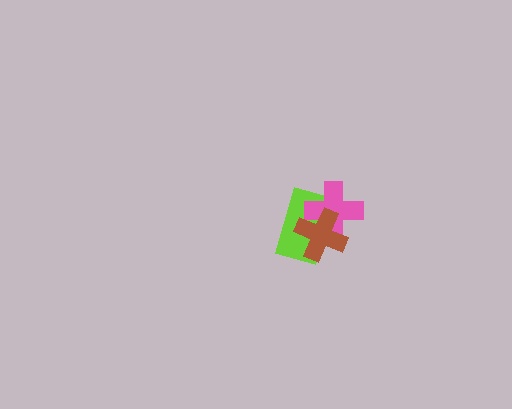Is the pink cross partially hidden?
Yes, it is partially covered by another shape.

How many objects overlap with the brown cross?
2 objects overlap with the brown cross.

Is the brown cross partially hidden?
No, no other shape covers it.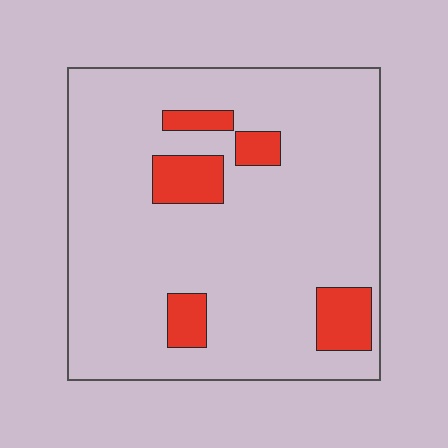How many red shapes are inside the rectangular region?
5.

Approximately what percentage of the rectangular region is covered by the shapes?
Approximately 15%.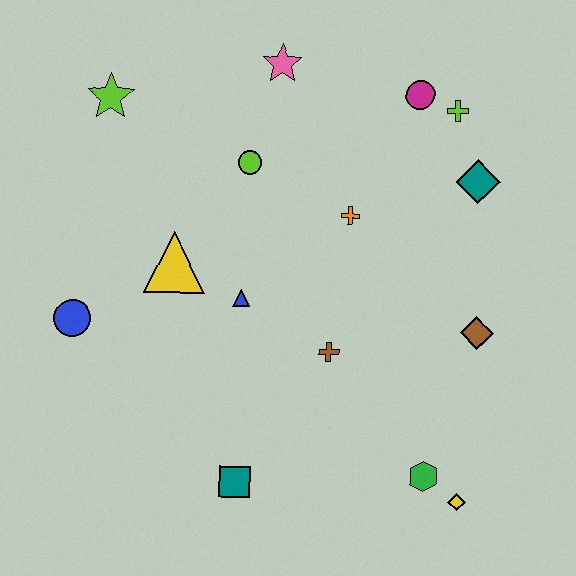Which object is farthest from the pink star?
The yellow diamond is farthest from the pink star.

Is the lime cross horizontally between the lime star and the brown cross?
No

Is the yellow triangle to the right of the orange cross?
No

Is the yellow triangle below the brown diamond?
No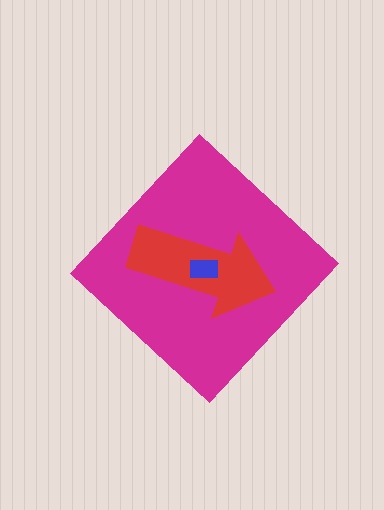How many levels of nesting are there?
3.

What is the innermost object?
The blue rectangle.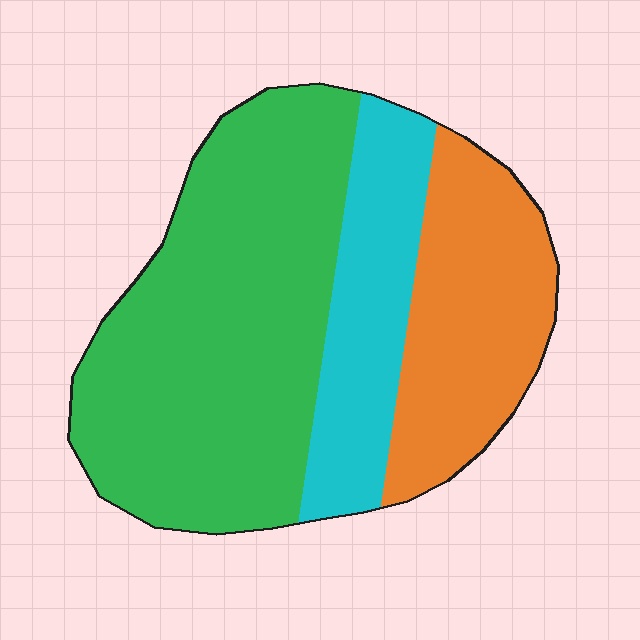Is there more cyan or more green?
Green.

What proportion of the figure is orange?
Orange covers around 25% of the figure.